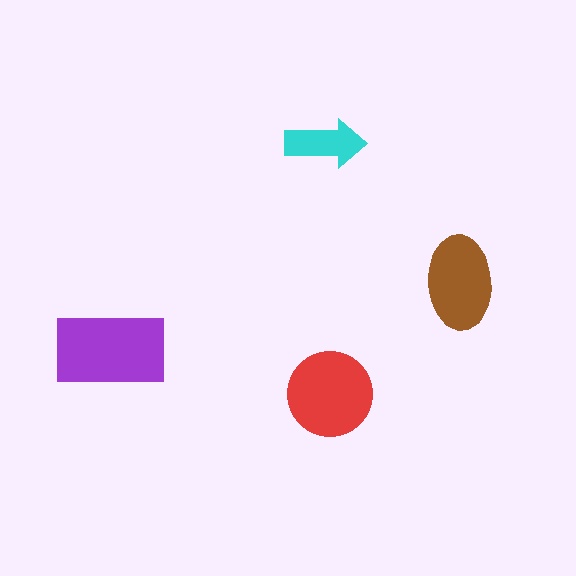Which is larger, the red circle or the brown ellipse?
The red circle.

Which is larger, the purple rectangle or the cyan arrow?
The purple rectangle.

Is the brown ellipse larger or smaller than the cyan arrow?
Larger.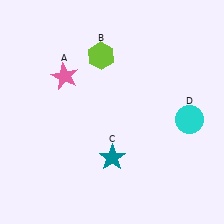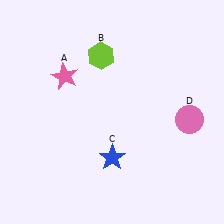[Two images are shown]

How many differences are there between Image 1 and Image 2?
There are 2 differences between the two images.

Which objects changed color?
C changed from teal to blue. D changed from cyan to pink.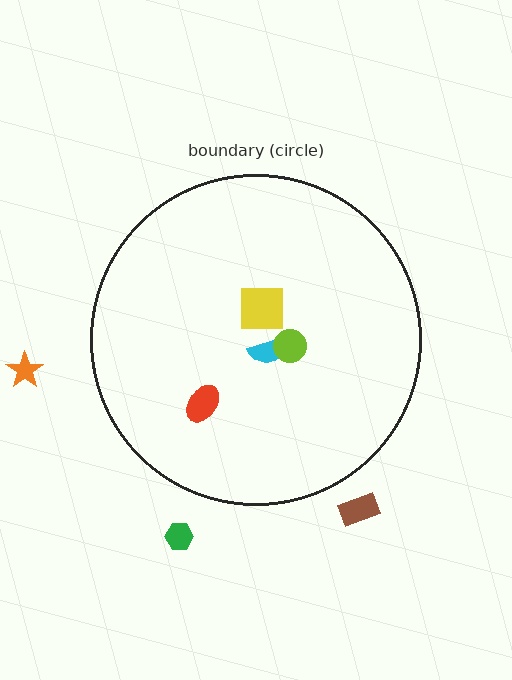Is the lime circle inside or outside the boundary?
Inside.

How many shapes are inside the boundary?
4 inside, 3 outside.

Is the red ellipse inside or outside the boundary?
Inside.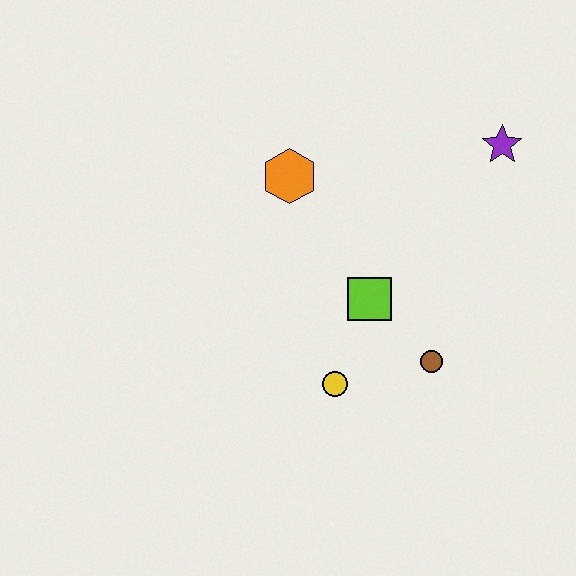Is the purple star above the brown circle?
Yes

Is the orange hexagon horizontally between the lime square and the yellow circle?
No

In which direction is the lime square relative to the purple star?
The lime square is below the purple star.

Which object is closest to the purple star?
The lime square is closest to the purple star.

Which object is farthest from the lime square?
The purple star is farthest from the lime square.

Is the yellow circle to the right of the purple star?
No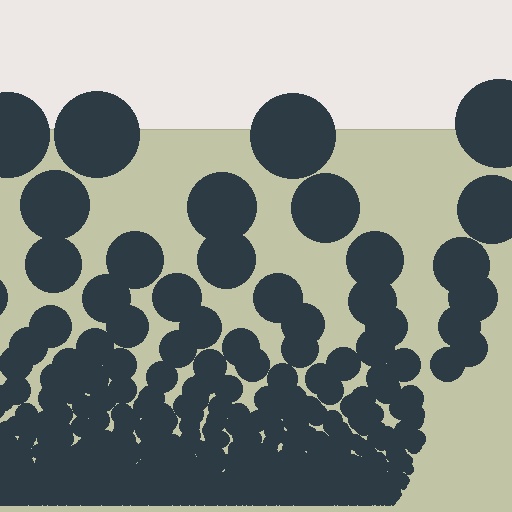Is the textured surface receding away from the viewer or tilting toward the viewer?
The surface appears to tilt toward the viewer. Texture elements get larger and sparser toward the top.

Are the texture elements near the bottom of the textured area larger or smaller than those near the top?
Smaller. The gradient is inverted — elements near the bottom are smaller and denser.